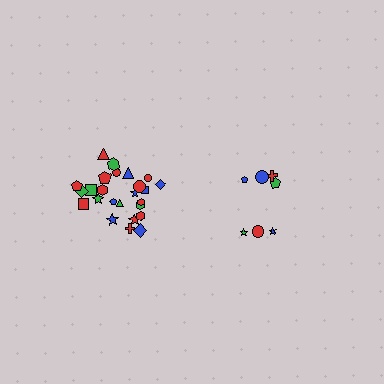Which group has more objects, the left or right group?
The left group.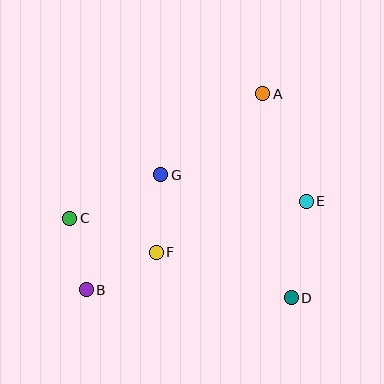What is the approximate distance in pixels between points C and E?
The distance between C and E is approximately 237 pixels.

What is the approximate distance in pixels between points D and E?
The distance between D and E is approximately 98 pixels.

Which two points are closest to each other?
Points B and C are closest to each other.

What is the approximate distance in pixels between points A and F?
The distance between A and F is approximately 191 pixels.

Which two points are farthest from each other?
Points A and B are farthest from each other.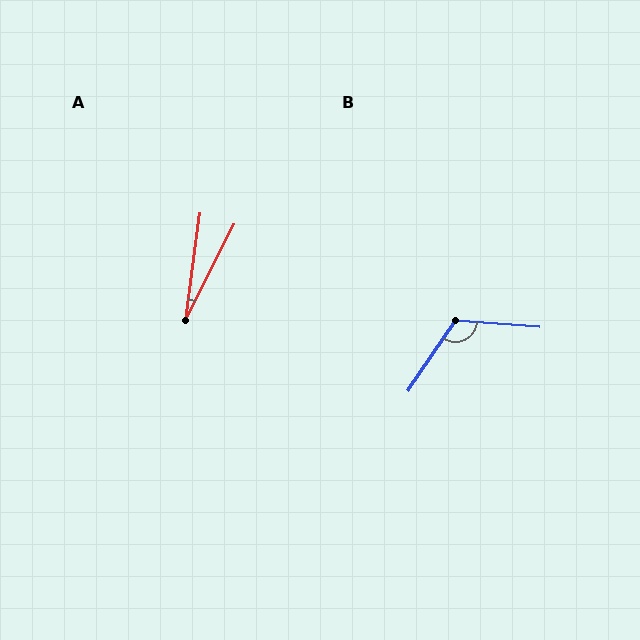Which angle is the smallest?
A, at approximately 19 degrees.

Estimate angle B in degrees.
Approximately 120 degrees.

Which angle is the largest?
B, at approximately 120 degrees.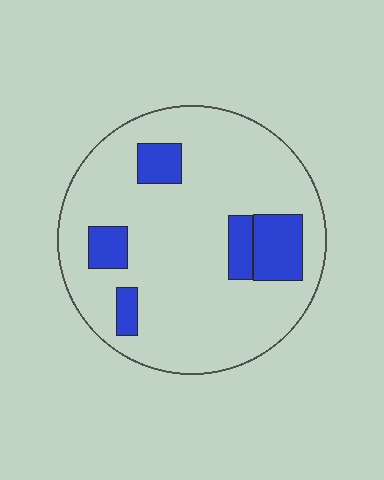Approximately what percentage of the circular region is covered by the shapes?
Approximately 15%.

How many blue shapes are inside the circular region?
5.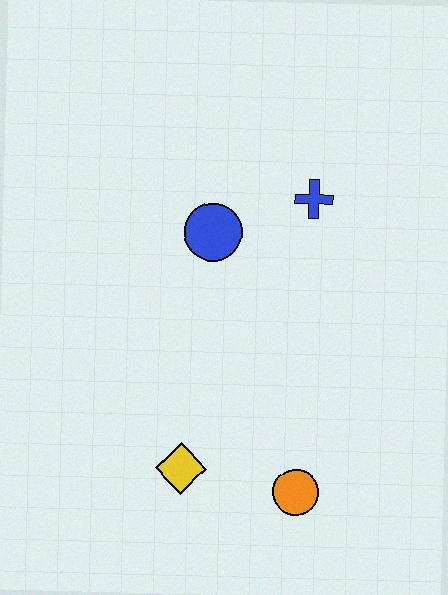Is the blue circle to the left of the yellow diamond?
No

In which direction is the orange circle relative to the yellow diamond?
The orange circle is to the right of the yellow diamond.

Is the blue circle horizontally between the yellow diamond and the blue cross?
Yes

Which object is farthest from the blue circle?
The orange circle is farthest from the blue circle.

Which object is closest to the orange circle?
The yellow diamond is closest to the orange circle.